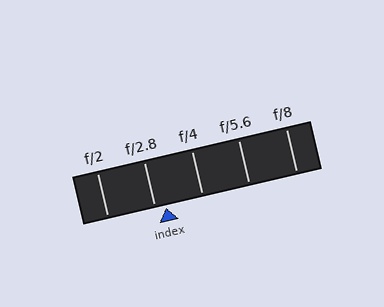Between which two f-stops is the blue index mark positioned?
The index mark is between f/2.8 and f/4.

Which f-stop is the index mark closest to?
The index mark is closest to f/2.8.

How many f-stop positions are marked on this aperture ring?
There are 5 f-stop positions marked.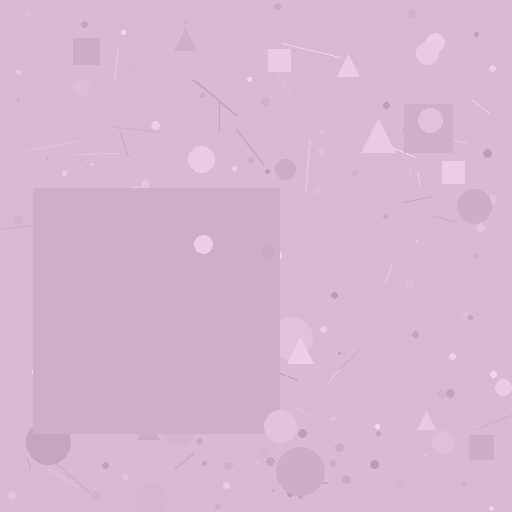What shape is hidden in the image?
A square is hidden in the image.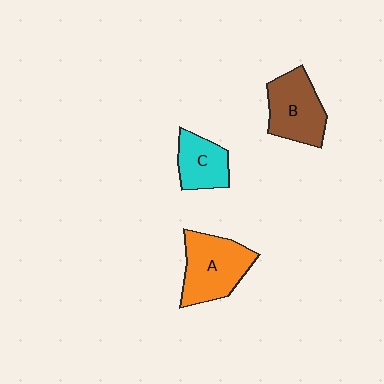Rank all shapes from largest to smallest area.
From largest to smallest: A (orange), B (brown), C (cyan).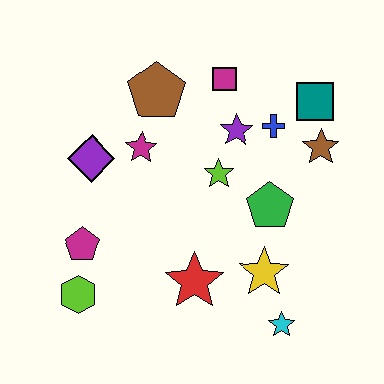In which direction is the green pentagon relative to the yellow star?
The green pentagon is above the yellow star.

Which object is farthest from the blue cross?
The lime hexagon is farthest from the blue cross.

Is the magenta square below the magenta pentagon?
No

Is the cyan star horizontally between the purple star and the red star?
No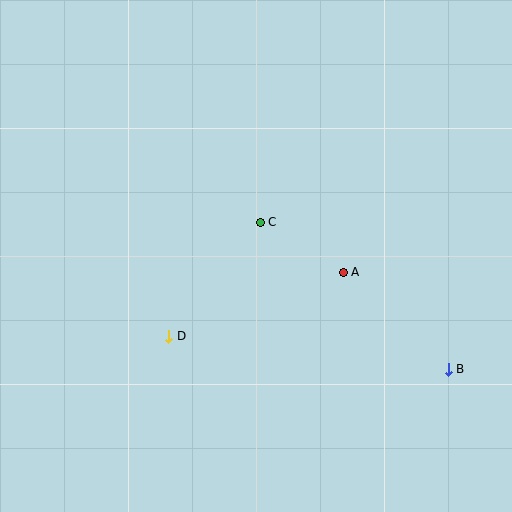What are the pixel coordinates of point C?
Point C is at (260, 222).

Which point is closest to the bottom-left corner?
Point D is closest to the bottom-left corner.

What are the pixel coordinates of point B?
Point B is at (448, 369).